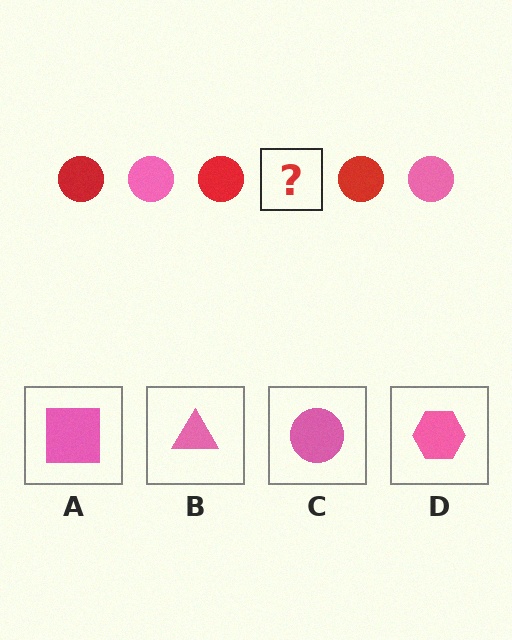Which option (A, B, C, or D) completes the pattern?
C.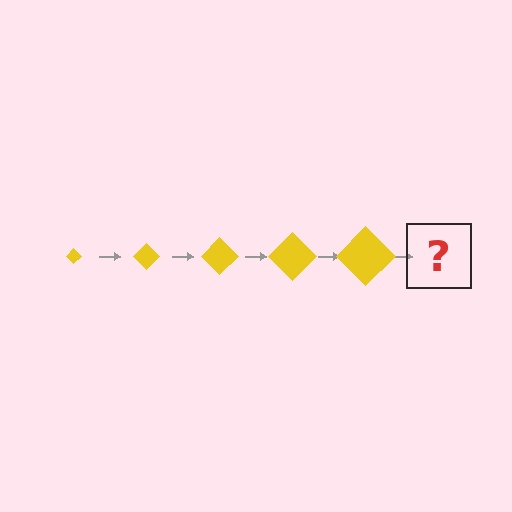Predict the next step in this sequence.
The next step is a yellow diamond, larger than the previous one.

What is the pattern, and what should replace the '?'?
The pattern is that the diamond gets progressively larger each step. The '?' should be a yellow diamond, larger than the previous one.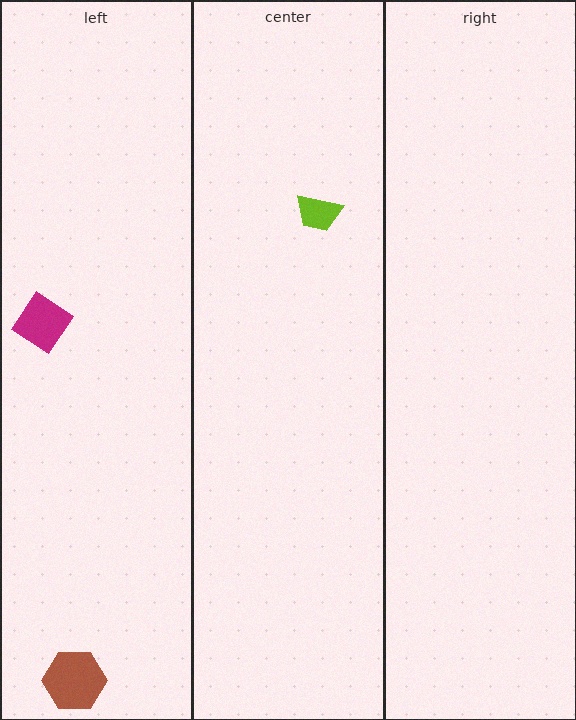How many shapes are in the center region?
1.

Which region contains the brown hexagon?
The left region.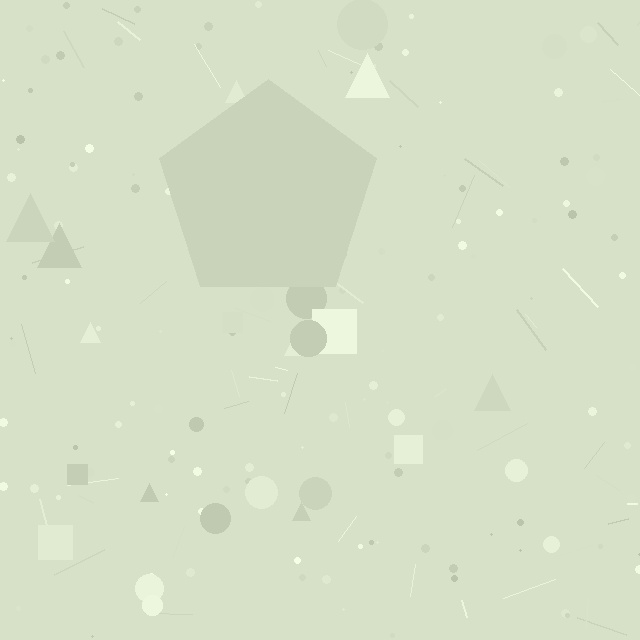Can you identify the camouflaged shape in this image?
The camouflaged shape is a pentagon.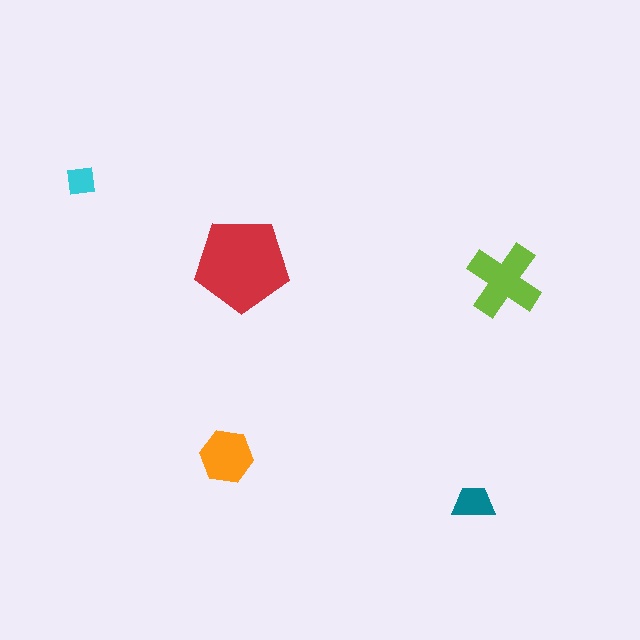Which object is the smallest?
The cyan square.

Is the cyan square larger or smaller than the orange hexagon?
Smaller.